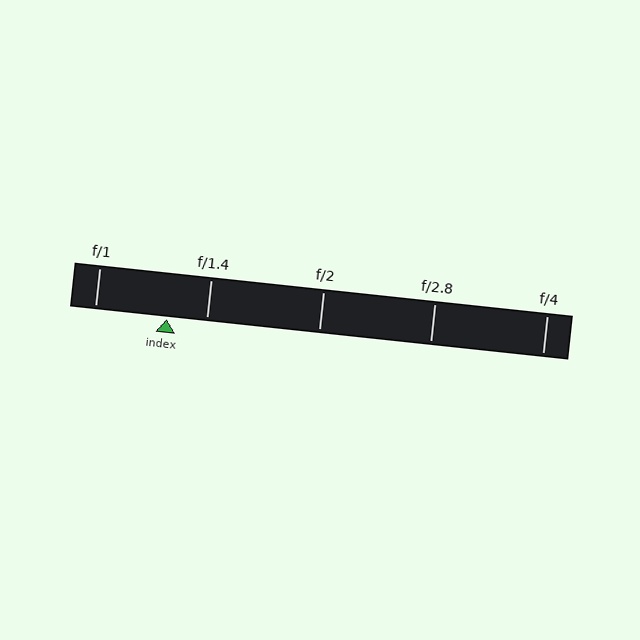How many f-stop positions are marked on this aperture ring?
There are 5 f-stop positions marked.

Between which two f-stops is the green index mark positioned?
The index mark is between f/1 and f/1.4.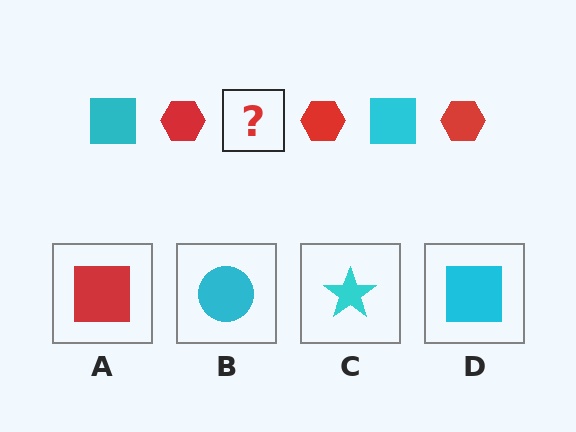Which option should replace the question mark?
Option D.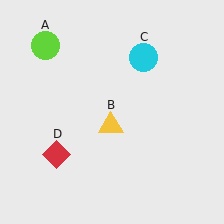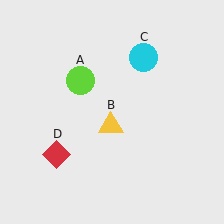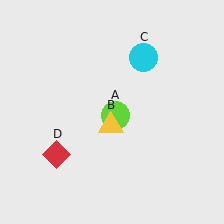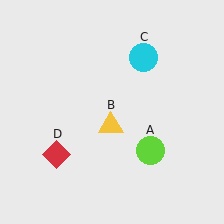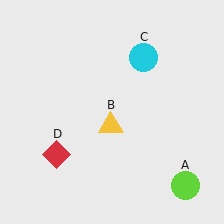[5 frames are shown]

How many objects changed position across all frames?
1 object changed position: lime circle (object A).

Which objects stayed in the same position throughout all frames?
Yellow triangle (object B) and cyan circle (object C) and red diamond (object D) remained stationary.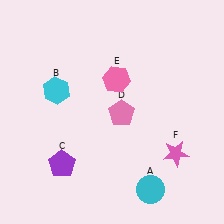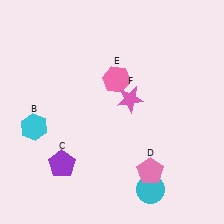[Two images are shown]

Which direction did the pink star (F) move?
The pink star (F) moved up.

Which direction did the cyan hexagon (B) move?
The cyan hexagon (B) moved down.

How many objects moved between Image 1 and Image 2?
3 objects moved between the two images.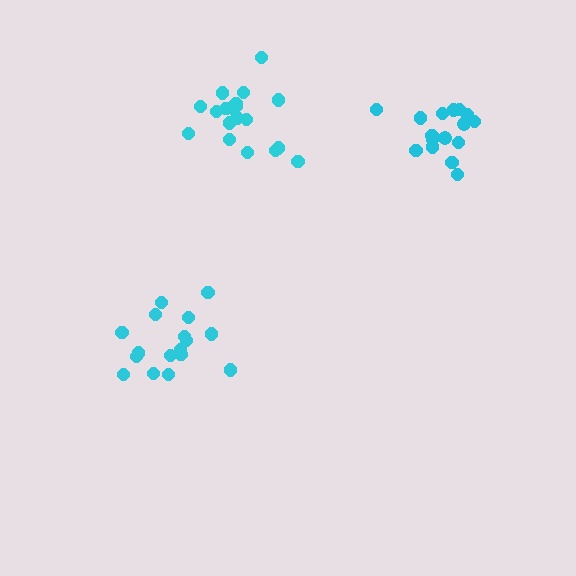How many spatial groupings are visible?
There are 3 spatial groupings.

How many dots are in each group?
Group 1: 19 dots, Group 2: 17 dots, Group 3: 16 dots (52 total).